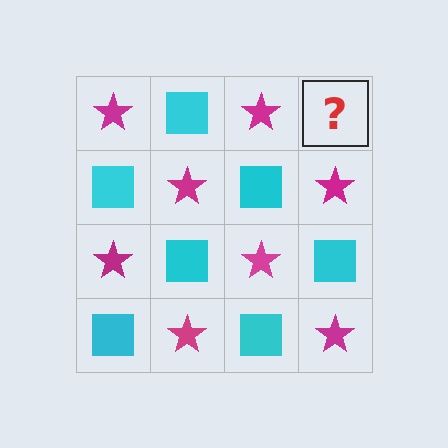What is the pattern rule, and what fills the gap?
The rule is that it alternates magenta star and cyan square in a checkerboard pattern. The gap should be filled with a cyan square.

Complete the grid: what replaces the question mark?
The question mark should be replaced with a cyan square.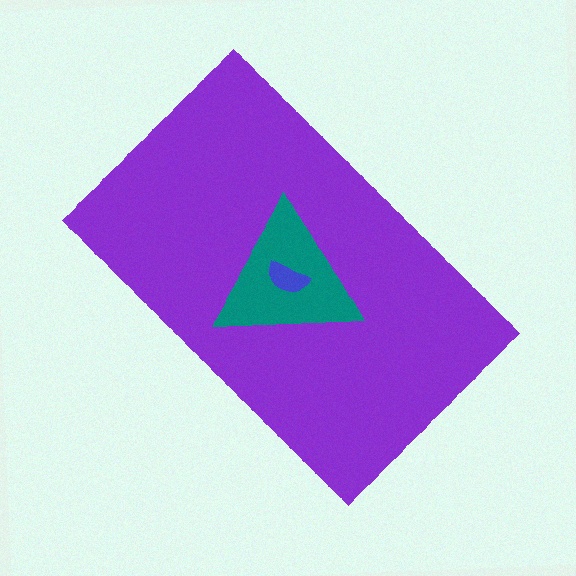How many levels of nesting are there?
3.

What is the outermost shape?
The purple rectangle.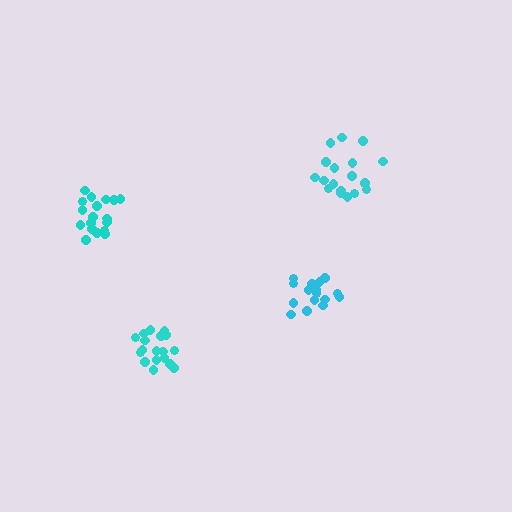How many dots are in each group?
Group 1: 16 dots, Group 2: 19 dots, Group 3: 19 dots, Group 4: 18 dots (72 total).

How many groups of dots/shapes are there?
There are 4 groups.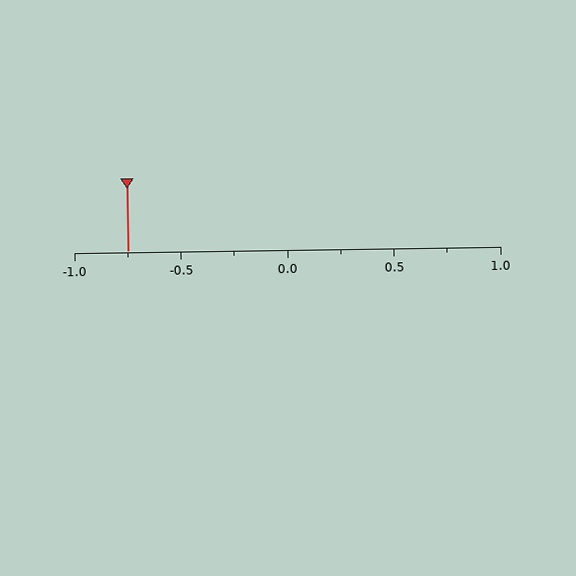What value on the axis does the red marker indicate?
The marker indicates approximately -0.75.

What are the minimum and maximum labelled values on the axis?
The axis runs from -1.0 to 1.0.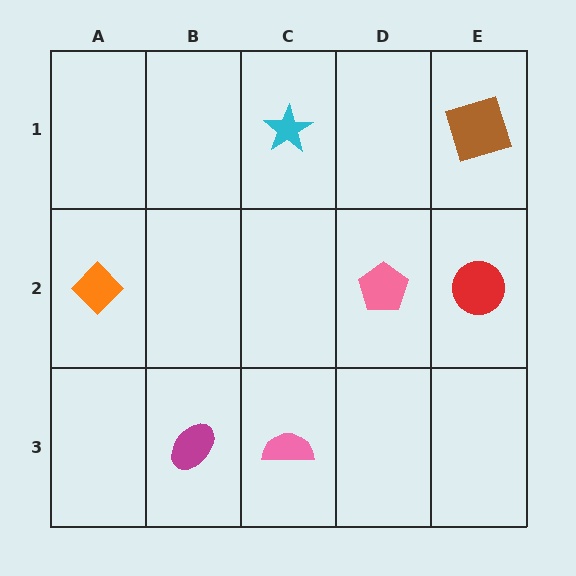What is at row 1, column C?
A cyan star.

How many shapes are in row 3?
2 shapes.